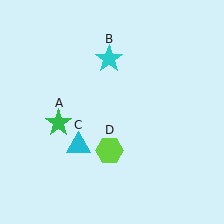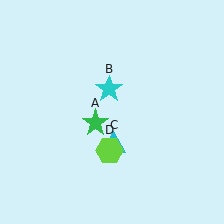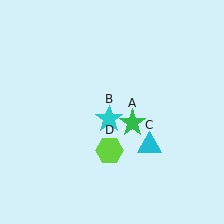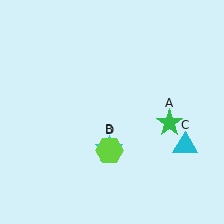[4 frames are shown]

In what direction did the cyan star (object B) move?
The cyan star (object B) moved down.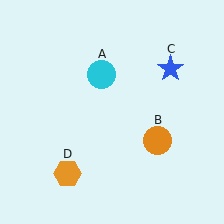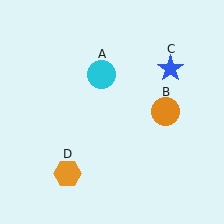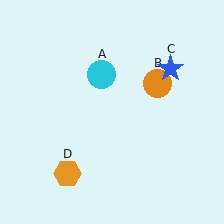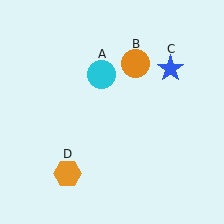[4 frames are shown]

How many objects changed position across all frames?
1 object changed position: orange circle (object B).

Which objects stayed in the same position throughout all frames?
Cyan circle (object A) and blue star (object C) and orange hexagon (object D) remained stationary.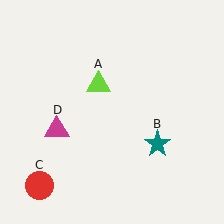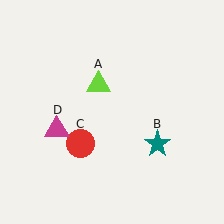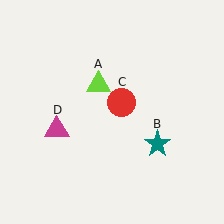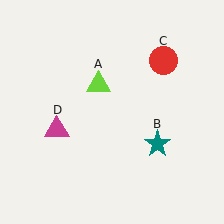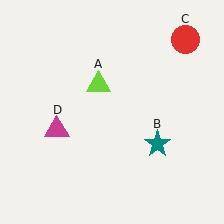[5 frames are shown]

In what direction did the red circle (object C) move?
The red circle (object C) moved up and to the right.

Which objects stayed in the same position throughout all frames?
Lime triangle (object A) and teal star (object B) and magenta triangle (object D) remained stationary.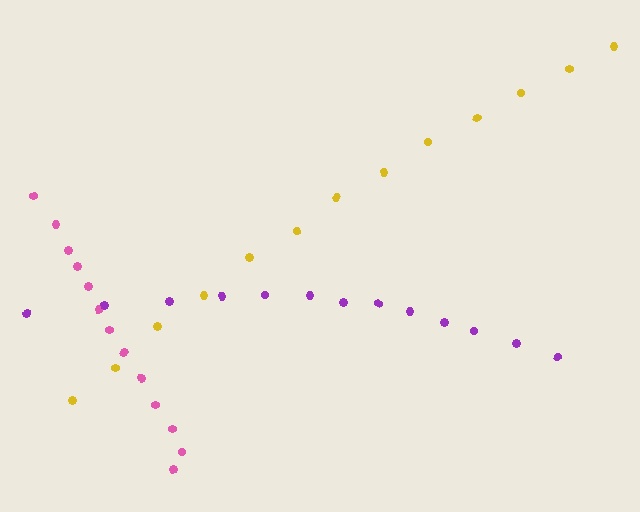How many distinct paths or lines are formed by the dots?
There are 3 distinct paths.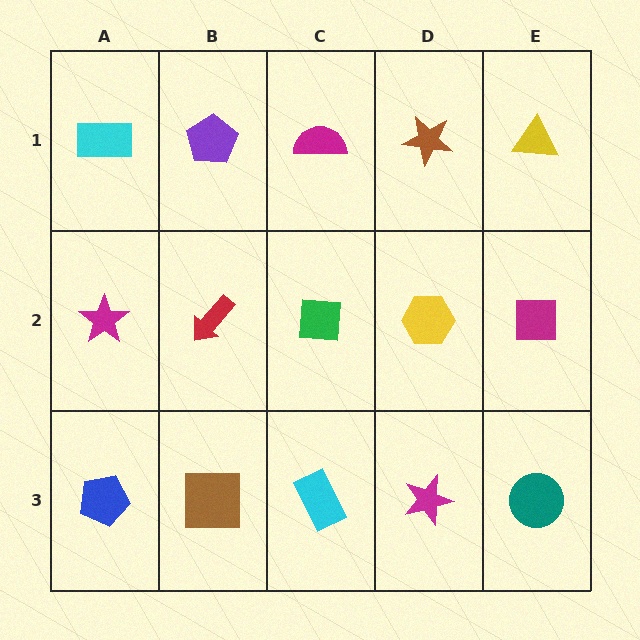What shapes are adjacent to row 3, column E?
A magenta square (row 2, column E), a magenta star (row 3, column D).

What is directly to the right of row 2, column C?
A yellow hexagon.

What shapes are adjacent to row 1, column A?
A magenta star (row 2, column A), a purple pentagon (row 1, column B).